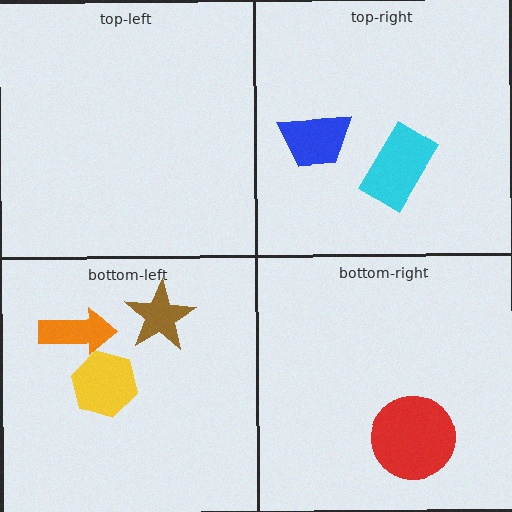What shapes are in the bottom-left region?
The yellow hexagon, the orange arrow, the brown star.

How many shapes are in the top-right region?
2.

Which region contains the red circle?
The bottom-right region.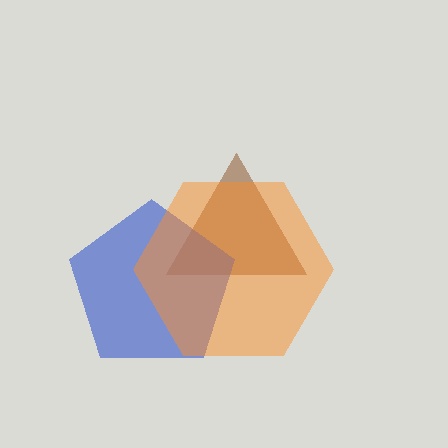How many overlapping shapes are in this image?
There are 3 overlapping shapes in the image.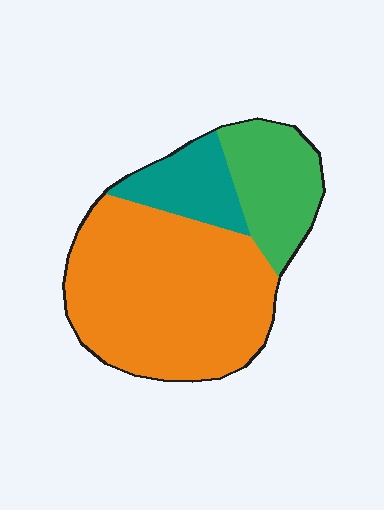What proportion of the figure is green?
Green covers about 20% of the figure.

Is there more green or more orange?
Orange.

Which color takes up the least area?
Teal, at roughly 15%.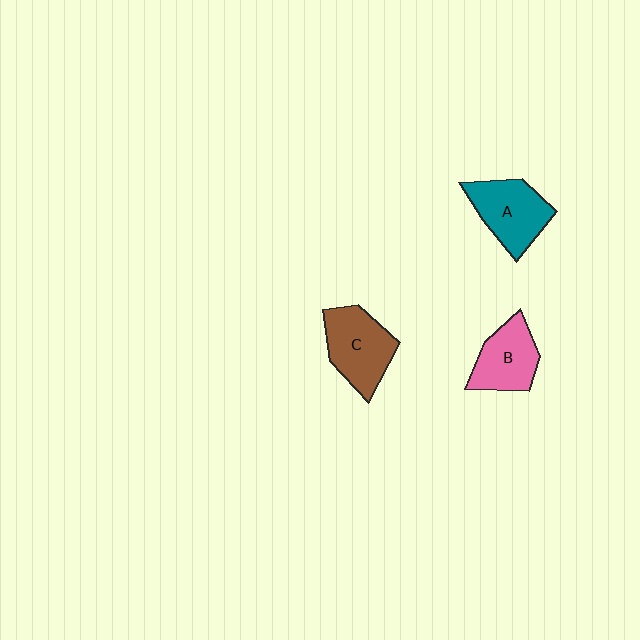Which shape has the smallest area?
Shape B (pink).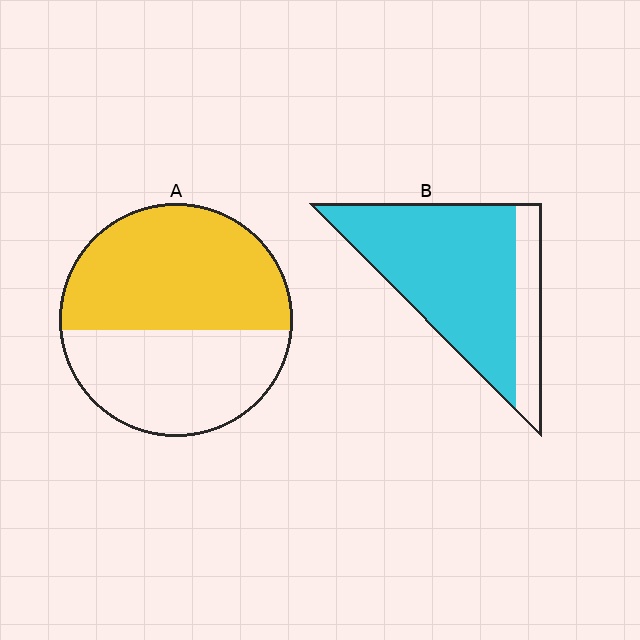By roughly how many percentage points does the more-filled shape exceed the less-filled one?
By roughly 25 percentage points (B over A).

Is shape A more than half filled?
Yes.